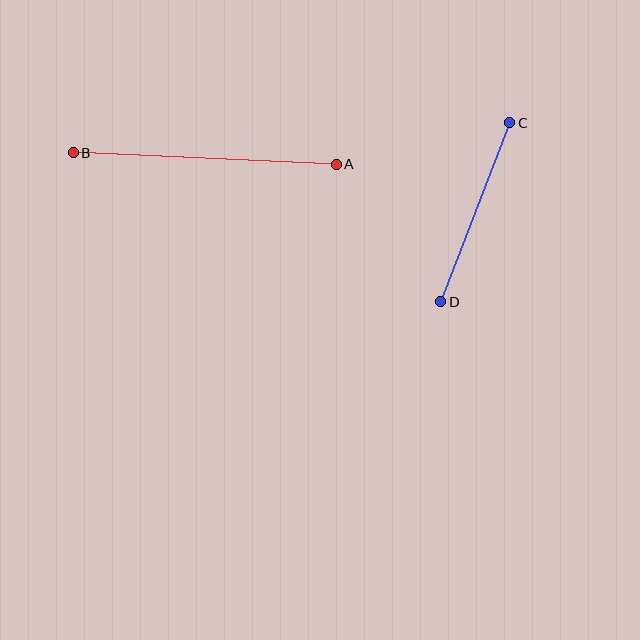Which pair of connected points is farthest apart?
Points A and B are farthest apart.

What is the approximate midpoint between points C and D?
The midpoint is at approximately (475, 212) pixels.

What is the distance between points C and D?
The distance is approximately 192 pixels.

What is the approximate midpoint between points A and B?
The midpoint is at approximately (205, 158) pixels.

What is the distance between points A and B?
The distance is approximately 263 pixels.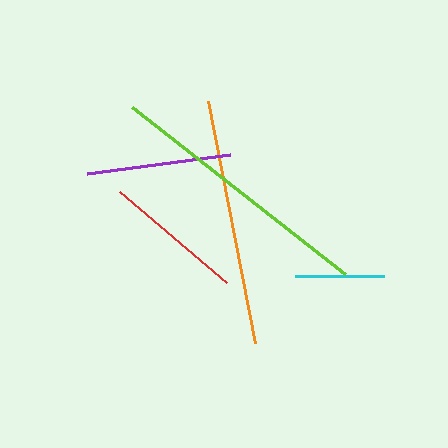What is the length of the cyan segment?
The cyan segment is approximately 89 pixels long.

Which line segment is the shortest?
The cyan line is the shortest at approximately 89 pixels.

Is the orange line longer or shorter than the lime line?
The lime line is longer than the orange line.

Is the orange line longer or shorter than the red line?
The orange line is longer than the red line.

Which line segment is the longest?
The lime line is the longest at approximately 270 pixels.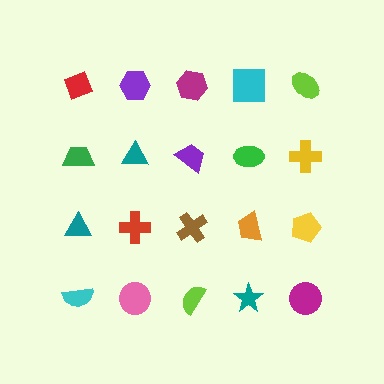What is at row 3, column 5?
A yellow pentagon.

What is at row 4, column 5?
A magenta circle.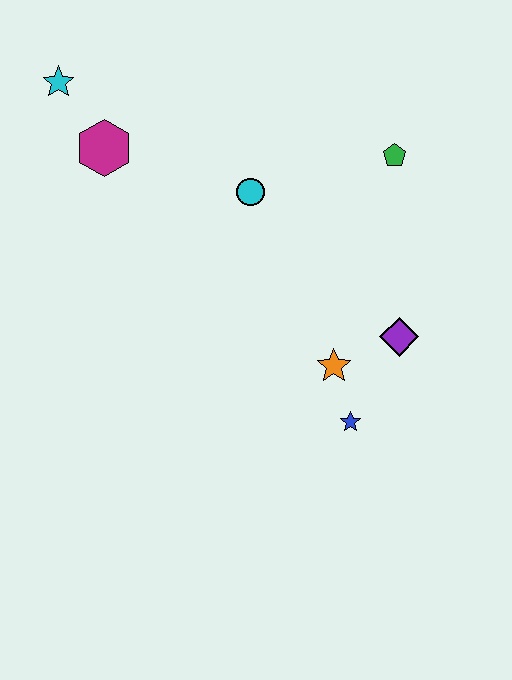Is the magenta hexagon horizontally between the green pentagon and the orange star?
No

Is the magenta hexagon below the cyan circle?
No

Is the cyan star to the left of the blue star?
Yes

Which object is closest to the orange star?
The blue star is closest to the orange star.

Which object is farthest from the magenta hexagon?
The blue star is farthest from the magenta hexagon.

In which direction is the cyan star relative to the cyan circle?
The cyan star is to the left of the cyan circle.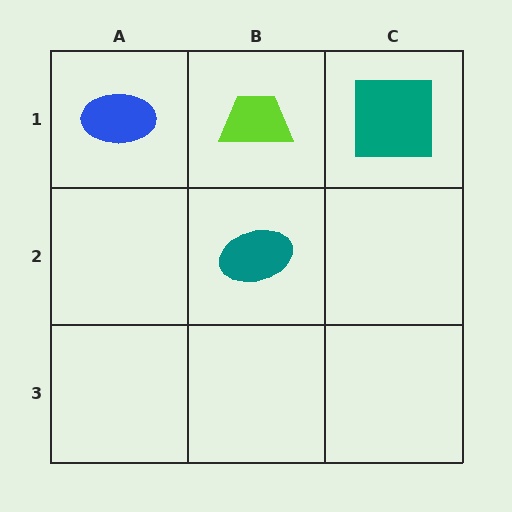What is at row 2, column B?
A teal ellipse.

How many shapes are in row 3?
0 shapes.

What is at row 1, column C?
A teal square.